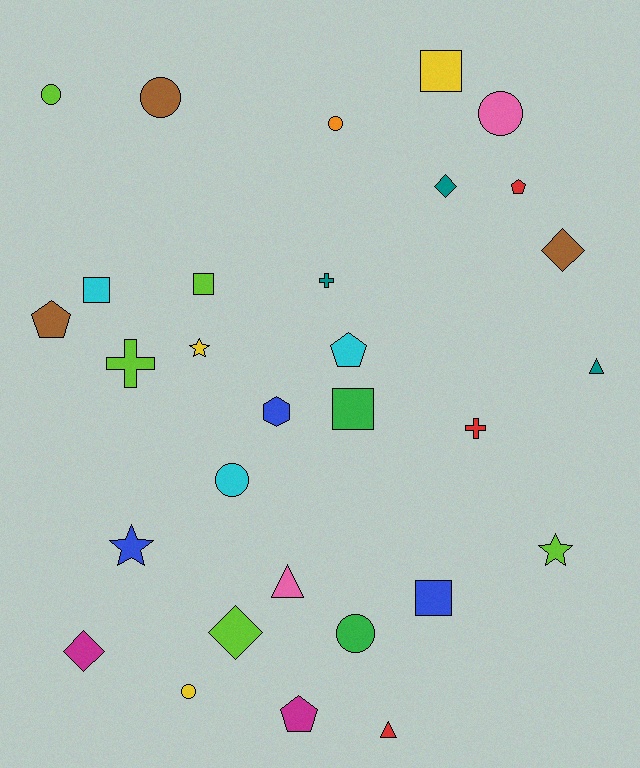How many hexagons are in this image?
There is 1 hexagon.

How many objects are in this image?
There are 30 objects.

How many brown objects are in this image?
There are 3 brown objects.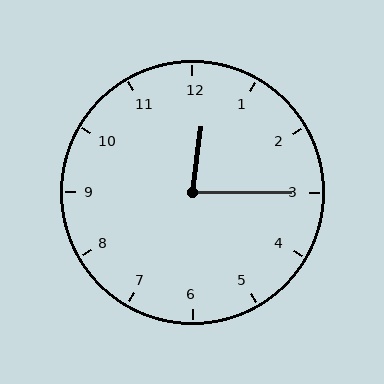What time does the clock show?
12:15.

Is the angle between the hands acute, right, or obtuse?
It is acute.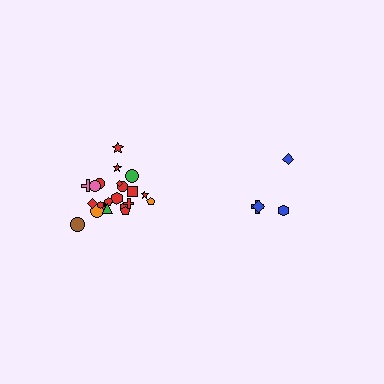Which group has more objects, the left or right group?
The left group.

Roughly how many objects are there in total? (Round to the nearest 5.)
Roughly 25 objects in total.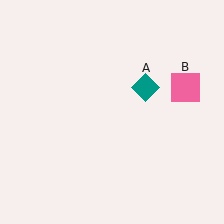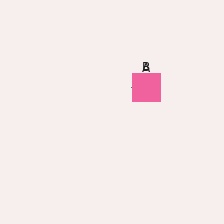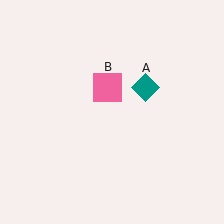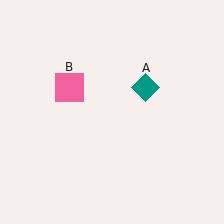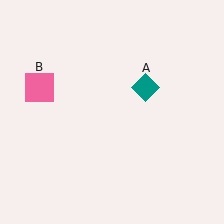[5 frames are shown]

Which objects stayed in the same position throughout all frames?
Teal diamond (object A) remained stationary.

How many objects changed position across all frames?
1 object changed position: pink square (object B).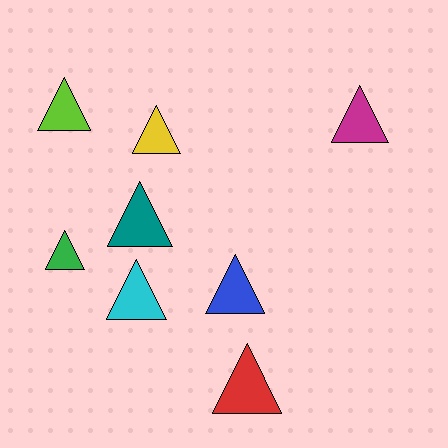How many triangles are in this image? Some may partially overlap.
There are 8 triangles.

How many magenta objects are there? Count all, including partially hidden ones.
There is 1 magenta object.